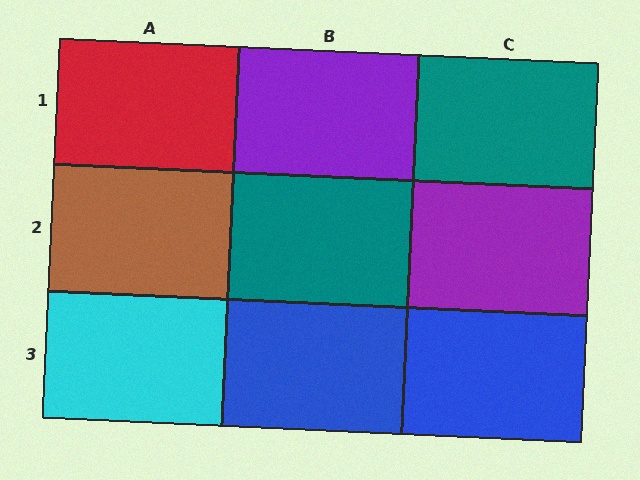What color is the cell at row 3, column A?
Cyan.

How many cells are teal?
2 cells are teal.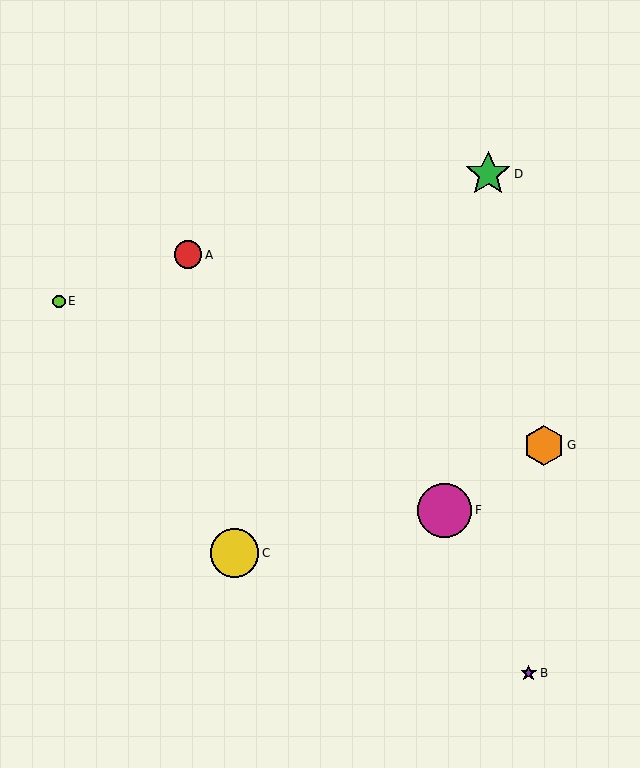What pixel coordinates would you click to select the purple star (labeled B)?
Click at (529, 673) to select the purple star B.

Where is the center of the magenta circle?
The center of the magenta circle is at (445, 510).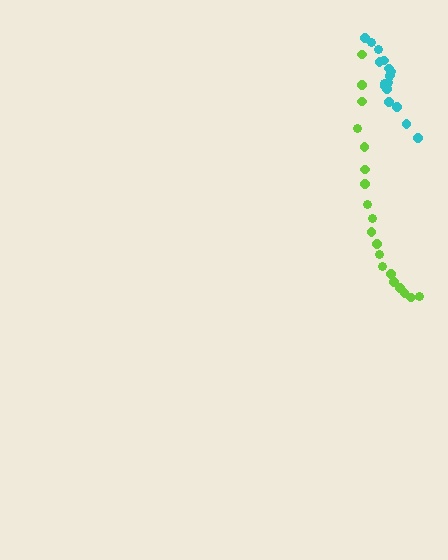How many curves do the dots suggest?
There are 2 distinct paths.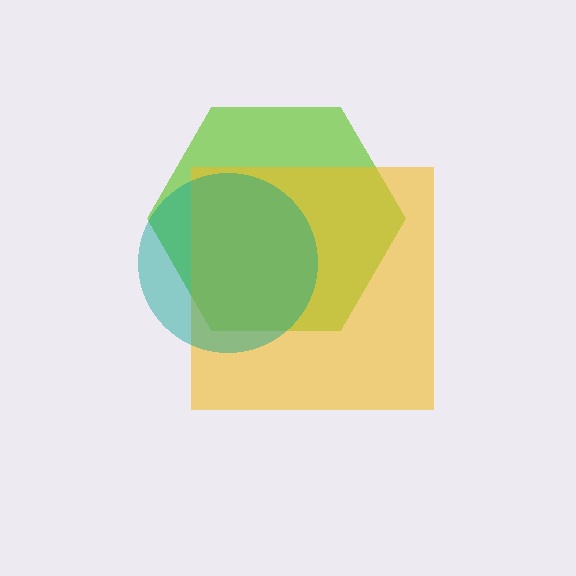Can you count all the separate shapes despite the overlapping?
Yes, there are 3 separate shapes.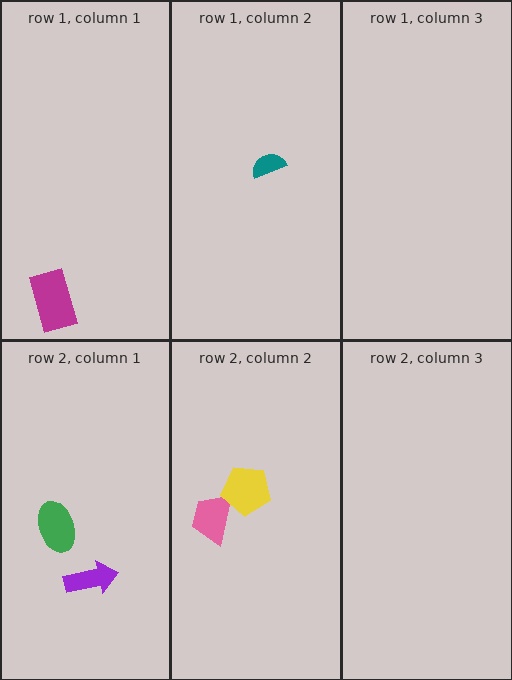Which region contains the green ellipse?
The row 2, column 1 region.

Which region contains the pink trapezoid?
The row 2, column 2 region.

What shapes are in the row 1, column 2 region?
The teal semicircle.